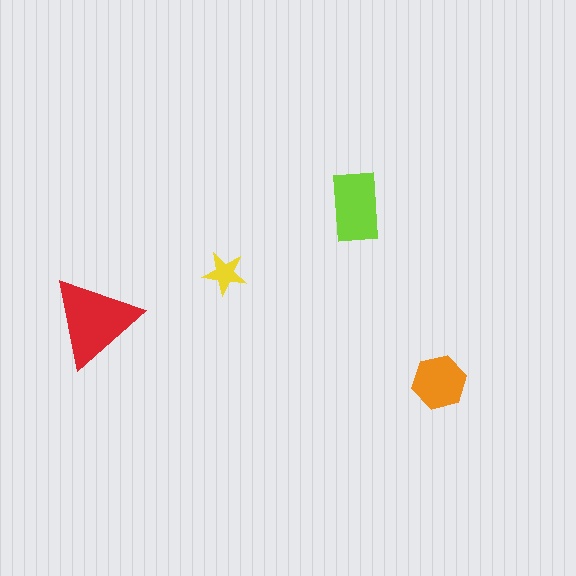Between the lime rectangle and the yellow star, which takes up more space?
The lime rectangle.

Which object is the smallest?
The yellow star.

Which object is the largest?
The red triangle.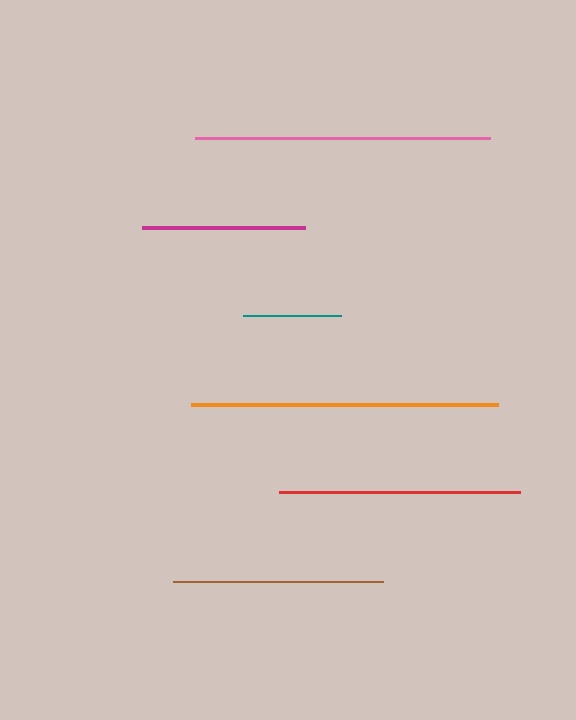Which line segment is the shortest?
The teal line is the shortest at approximately 98 pixels.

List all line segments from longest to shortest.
From longest to shortest: orange, pink, red, brown, magenta, teal.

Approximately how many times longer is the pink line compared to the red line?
The pink line is approximately 1.2 times the length of the red line.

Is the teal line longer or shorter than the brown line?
The brown line is longer than the teal line.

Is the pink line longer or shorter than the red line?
The pink line is longer than the red line.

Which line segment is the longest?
The orange line is the longest at approximately 307 pixels.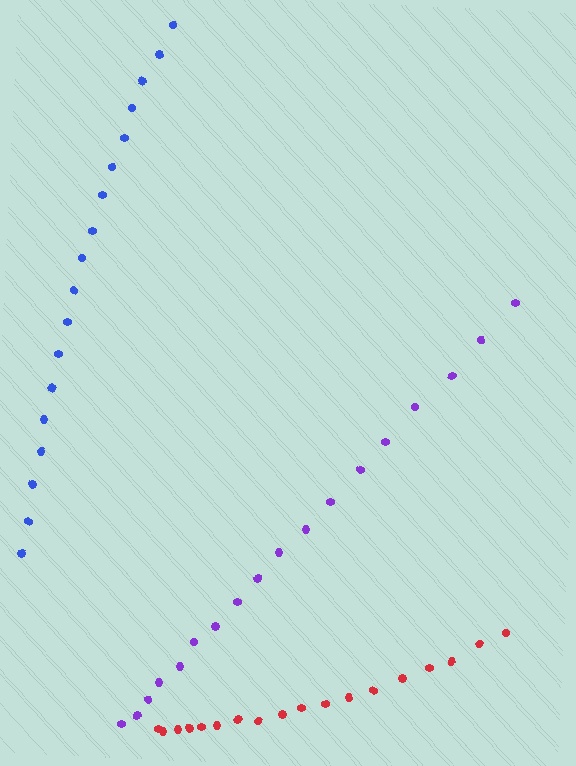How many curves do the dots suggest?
There are 3 distinct paths.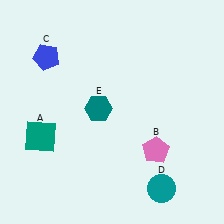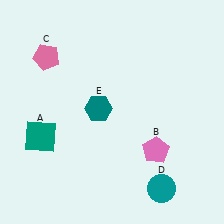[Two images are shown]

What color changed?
The pentagon (C) changed from blue in Image 1 to pink in Image 2.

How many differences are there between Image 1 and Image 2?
There is 1 difference between the two images.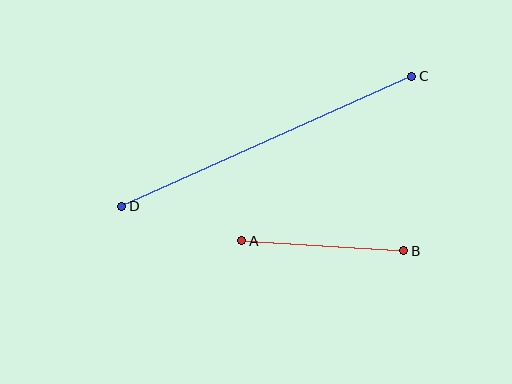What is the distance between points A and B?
The distance is approximately 163 pixels.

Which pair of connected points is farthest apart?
Points C and D are farthest apart.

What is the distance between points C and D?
The distance is approximately 318 pixels.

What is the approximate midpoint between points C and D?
The midpoint is at approximately (267, 141) pixels.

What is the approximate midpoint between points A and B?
The midpoint is at approximately (323, 246) pixels.